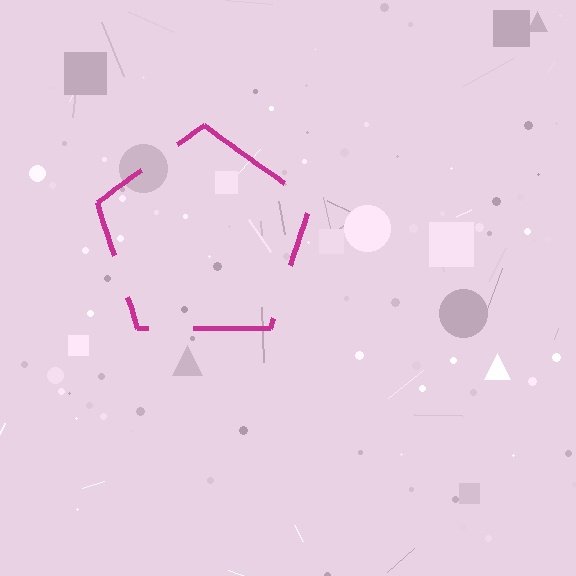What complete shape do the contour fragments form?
The contour fragments form a pentagon.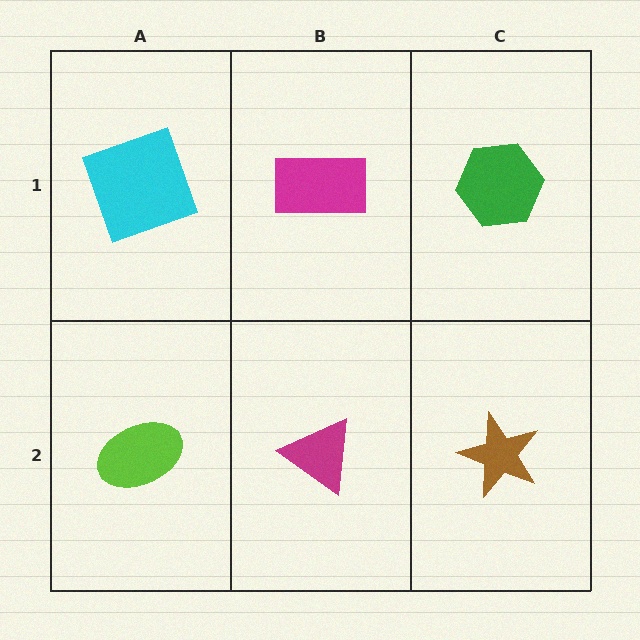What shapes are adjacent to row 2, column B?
A magenta rectangle (row 1, column B), a lime ellipse (row 2, column A), a brown star (row 2, column C).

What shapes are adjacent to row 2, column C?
A green hexagon (row 1, column C), a magenta triangle (row 2, column B).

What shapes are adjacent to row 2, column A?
A cyan square (row 1, column A), a magenta triangle (row 2, column B).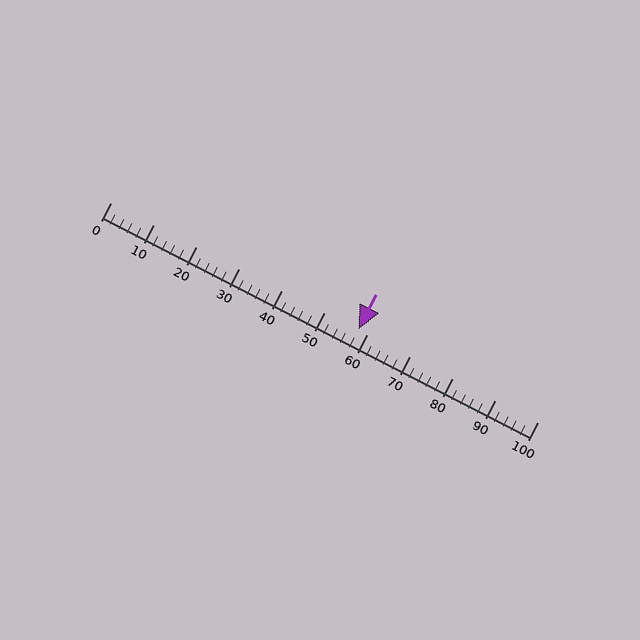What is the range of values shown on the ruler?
The ruler shows values from 0 to 100.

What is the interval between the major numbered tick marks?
The major tick marks are spaced 10 units apart.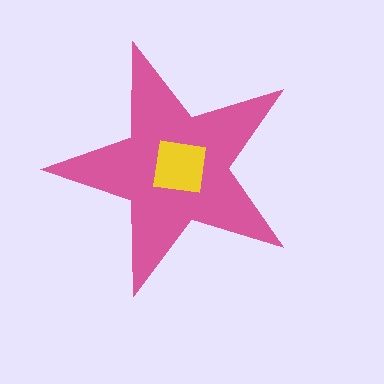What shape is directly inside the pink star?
The yellow square.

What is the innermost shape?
The yellow square.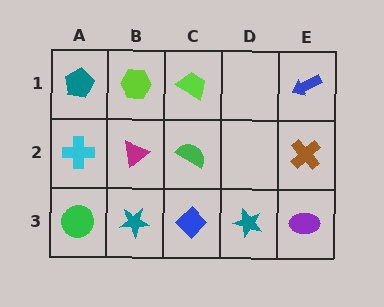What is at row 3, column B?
A teal star.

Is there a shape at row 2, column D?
No, that cell is empty.